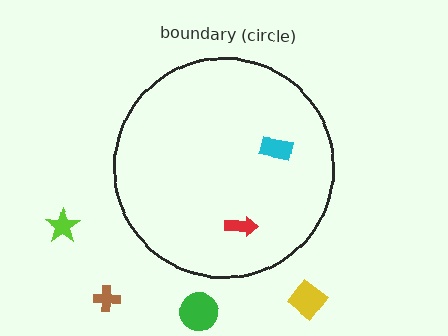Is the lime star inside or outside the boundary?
Outside.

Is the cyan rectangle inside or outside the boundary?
Inside.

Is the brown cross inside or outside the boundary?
Outside.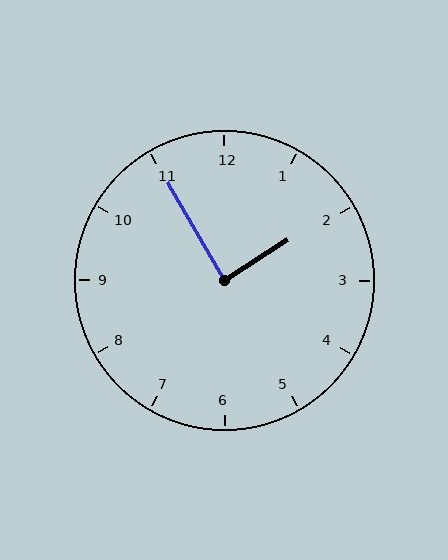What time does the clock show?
1:55.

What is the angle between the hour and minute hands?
Approximately 88 degrees.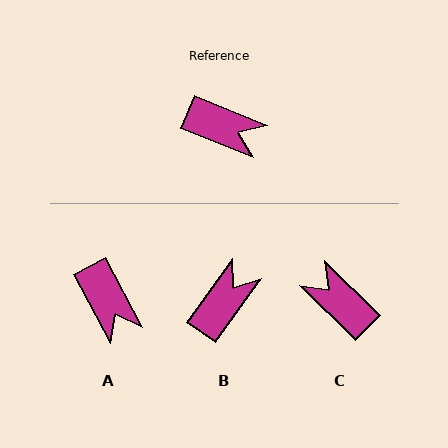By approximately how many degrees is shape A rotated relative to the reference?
Approximately 40 degrees clockwise.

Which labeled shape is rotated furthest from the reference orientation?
C, about 158 degrees away.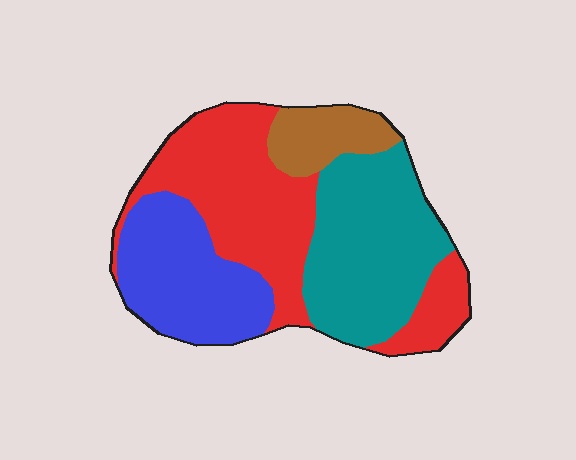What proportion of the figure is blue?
Blue takes up about one quarter (1/4) of the figure.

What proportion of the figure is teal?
Teal covers about 30% of the figure.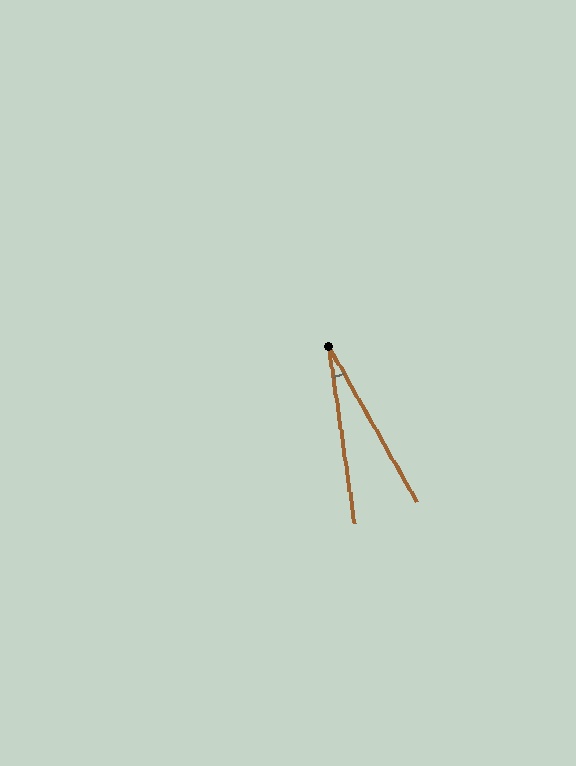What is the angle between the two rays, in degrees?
Approximately 22 degrees.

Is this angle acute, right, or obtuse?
It is acute.